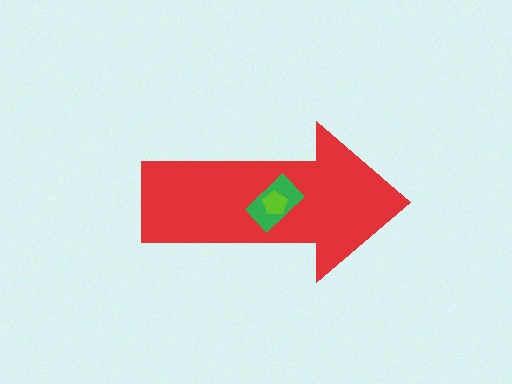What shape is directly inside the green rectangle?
The lime pentagon.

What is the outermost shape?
The red arrow.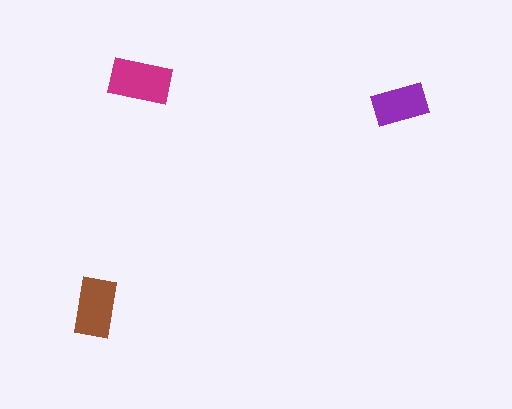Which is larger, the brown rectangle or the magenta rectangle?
The magenta one.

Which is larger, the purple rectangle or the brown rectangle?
The brown one.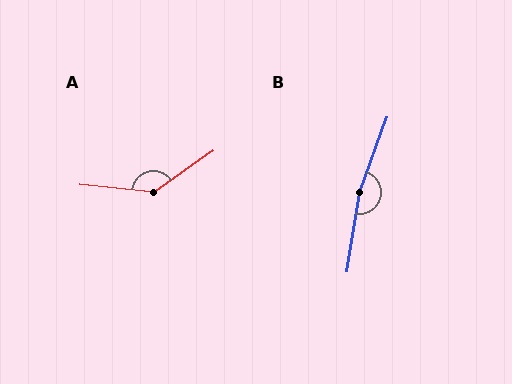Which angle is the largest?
B, at approximately 169 degrees.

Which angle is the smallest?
A, at approximately 138 degrees.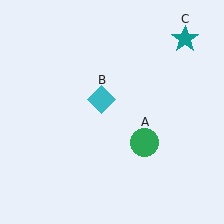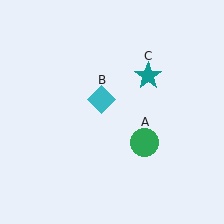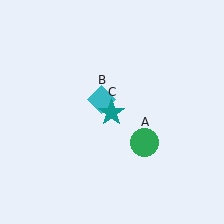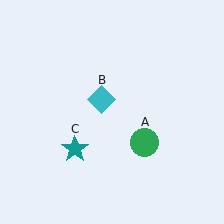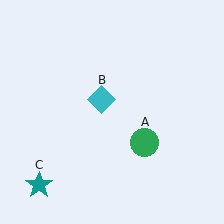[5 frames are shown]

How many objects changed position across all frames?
1 object changed position: teal star (object C).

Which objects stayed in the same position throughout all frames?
Green circle (object A) and cyan diamond (object B) remained stationary.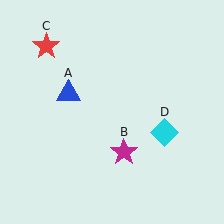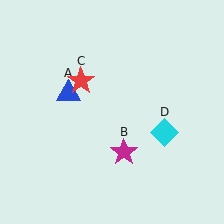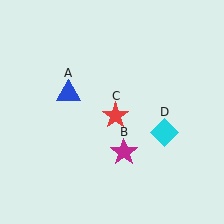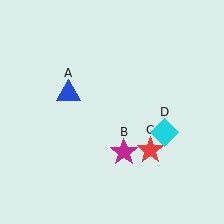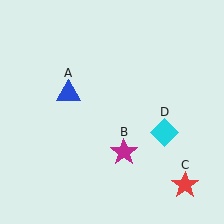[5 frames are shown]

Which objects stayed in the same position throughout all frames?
Blue triangle (object A) and magenta star (object B) and cyan diamond (object D) remained stationary.